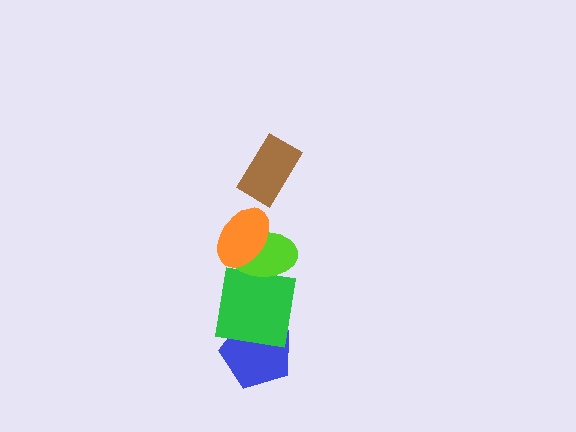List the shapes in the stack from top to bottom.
From top to bottom: the brown rectangle, the orange ellipse, the lime ellipse, the green square, the blue pentagon.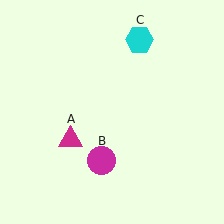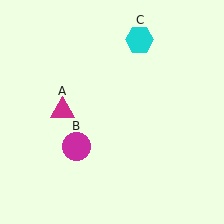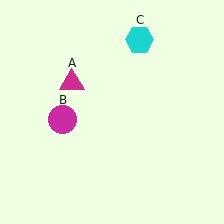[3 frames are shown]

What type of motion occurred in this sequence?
The magenta triangle (object A), magenta circle (object B) rotated clockwise around the center of the scene.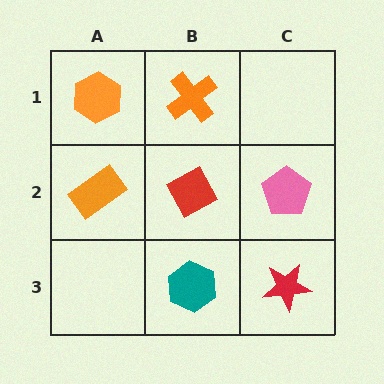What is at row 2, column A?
An orange rectangle.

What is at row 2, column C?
A pink pentagon.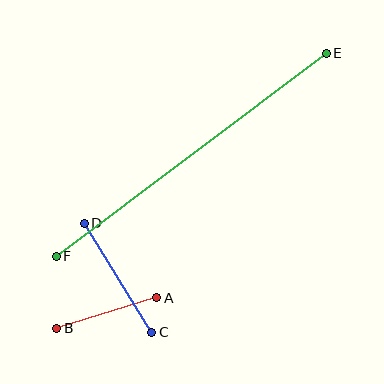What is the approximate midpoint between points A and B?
The midpoint is at approximately (107, 313) pixels.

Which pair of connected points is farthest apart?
Points E and F are farthest apart.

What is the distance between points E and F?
The distance is approximately 337 pixels.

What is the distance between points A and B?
The distance is approximately 104 pixels.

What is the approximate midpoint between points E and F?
The midpoint is at approximately (191, 155) pixels.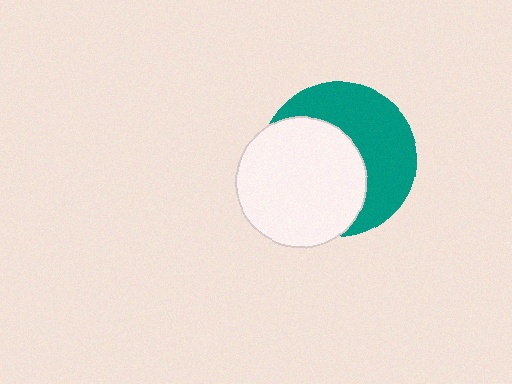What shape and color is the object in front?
The object in front is a white circle.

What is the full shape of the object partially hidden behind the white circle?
The partially hidden object is a teal circle.